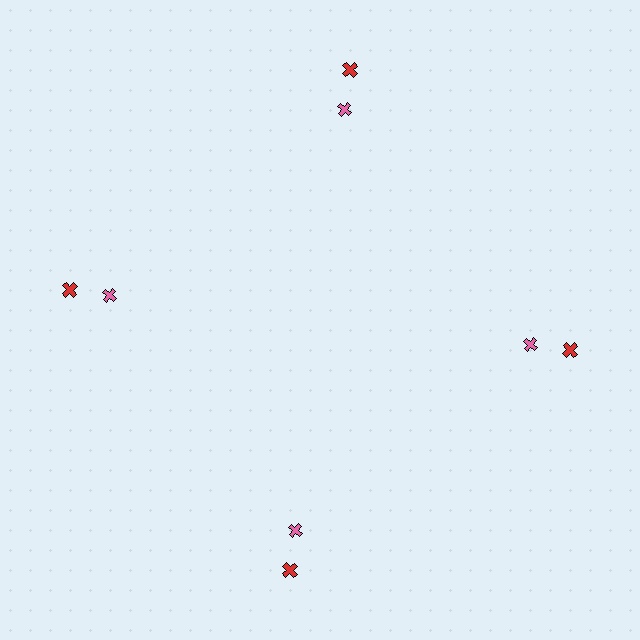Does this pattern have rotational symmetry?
Yes, this pattern has 4-fold rotational symmetry. It looks the same after rotating 90 degrees around the center.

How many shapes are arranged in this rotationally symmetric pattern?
There are 8 shapes, arranged in 4 groups of 2.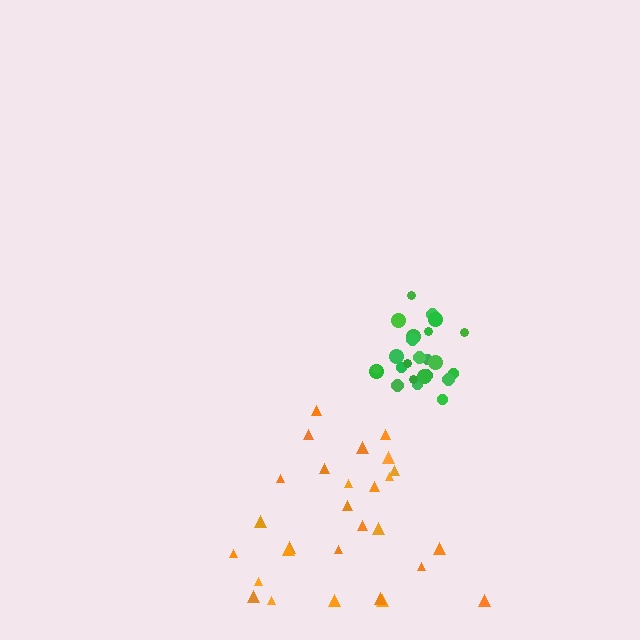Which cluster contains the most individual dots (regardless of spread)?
Orange (28).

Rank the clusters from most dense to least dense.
green, orange.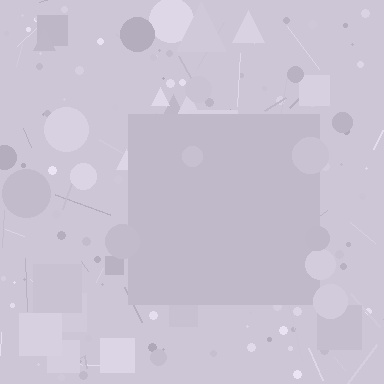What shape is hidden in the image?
A square is hidden in the image.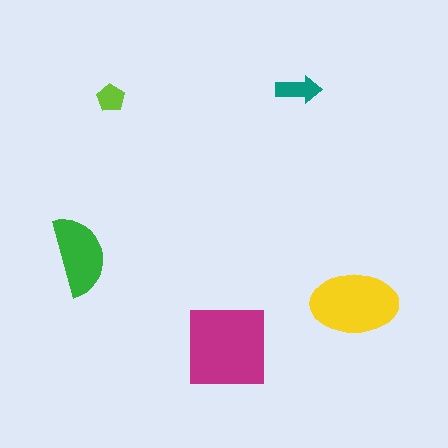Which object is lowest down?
The magenta square is bottommost.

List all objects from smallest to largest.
The lime pentagon, the teal arrow, the green semicircle, the yellow ellipse, the magenta square.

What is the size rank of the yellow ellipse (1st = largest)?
2nd.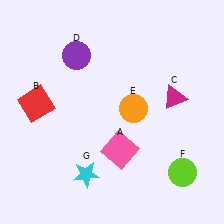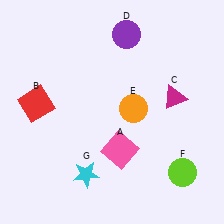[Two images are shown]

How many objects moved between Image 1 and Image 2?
1 object moved between the two images.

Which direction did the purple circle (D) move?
The purple circle (D) moved right.